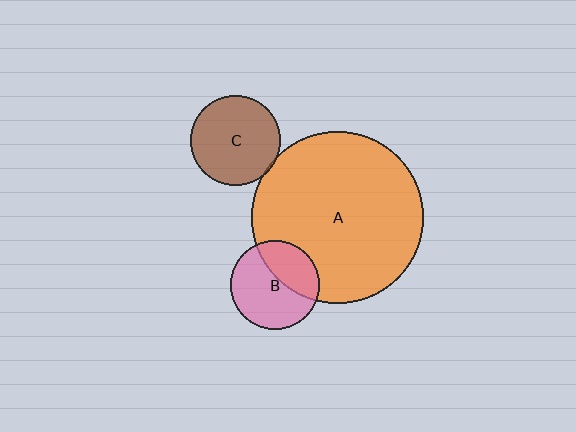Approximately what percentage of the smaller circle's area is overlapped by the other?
Approximately 35%.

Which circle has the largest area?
Circle A (orange).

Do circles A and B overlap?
Yes.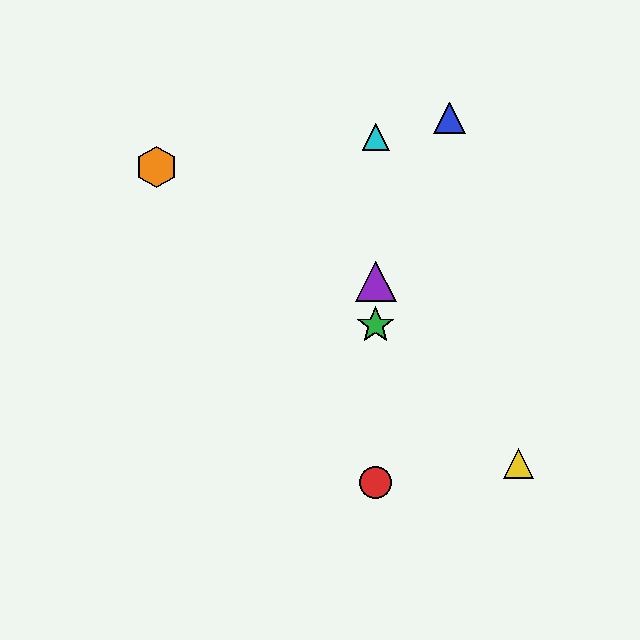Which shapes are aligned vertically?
The red circle, the green star, the purple triangle, the cyan triangle are aligned vertically.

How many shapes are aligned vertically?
4 shapes (the red circle, the green star, the purple triangle, the cyan triangle) are aligned vertically.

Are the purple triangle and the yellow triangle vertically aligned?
No, the purple triangle is at x≈376 and the yellow triangle is at x≈519.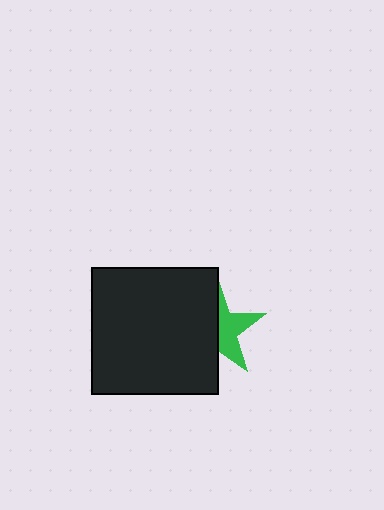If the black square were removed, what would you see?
You would see the complete green star.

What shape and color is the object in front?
The object in front is a black square.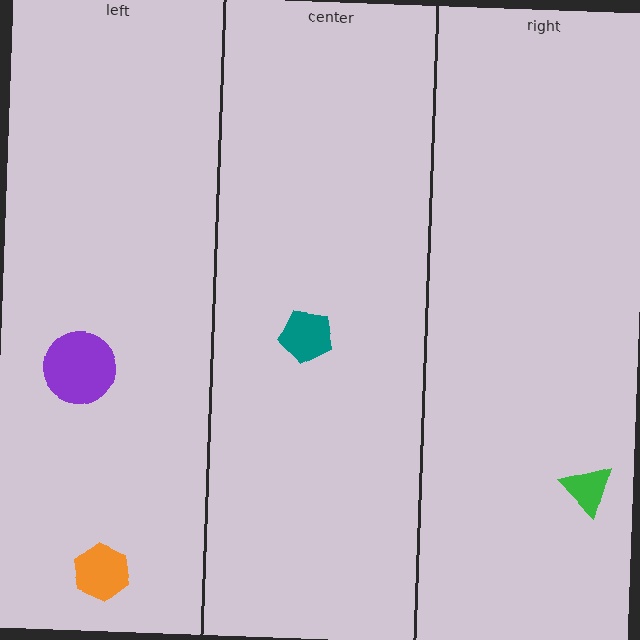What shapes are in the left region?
The purple circle, the orange hexagon.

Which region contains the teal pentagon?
The center region.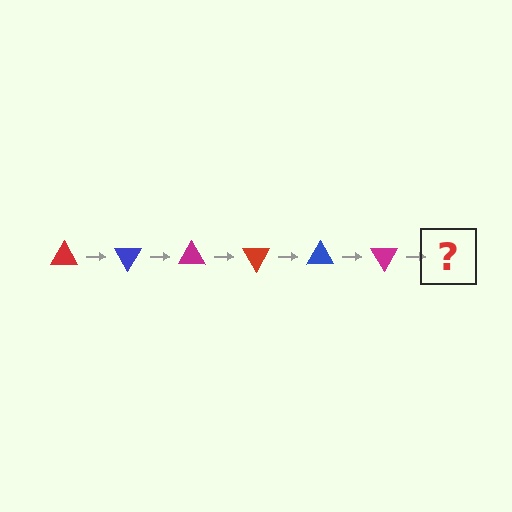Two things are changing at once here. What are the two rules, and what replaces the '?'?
The two rules are that it rotates 60 degrees each step and the color cycles through red, blue, and magenta. The '?' should be a red triangle, rotated 360 degrees from the start.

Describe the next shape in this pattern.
It should be a red triangle, rotated 360 degrees from the start.